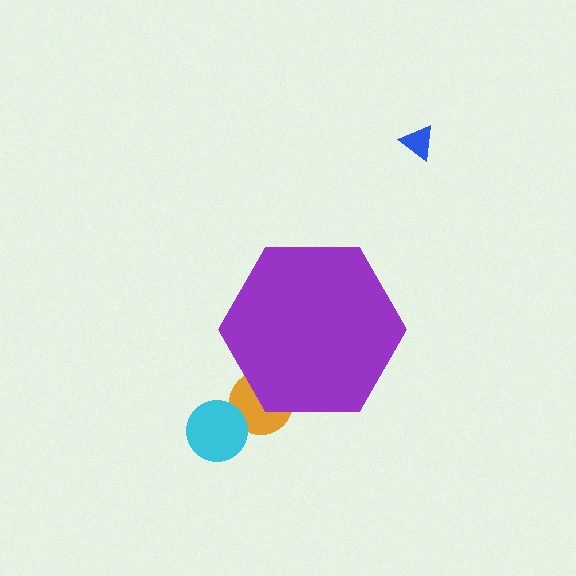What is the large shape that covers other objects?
A purple hexagon.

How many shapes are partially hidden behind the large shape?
1 shape is partially hidden.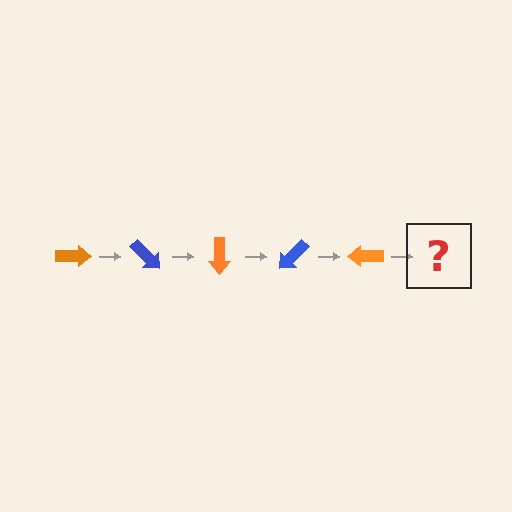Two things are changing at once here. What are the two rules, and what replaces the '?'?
The two rules are that it rotates 45 degrees each step and the color cycles through orange and blue. The '?' should be a blue arrow, rotated 225 degrees from the start.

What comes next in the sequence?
The next element should be a blue arrow, rotated 225 degrees from the start.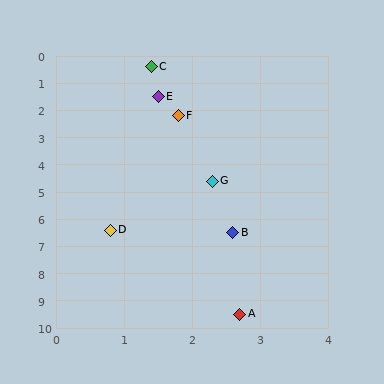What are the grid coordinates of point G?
Point G is at approximately (2.3, 4.6).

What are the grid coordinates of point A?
Point A is at approximately (2.7, 9.5).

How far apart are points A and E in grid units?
Points A and E are about 8.1 grid units apart.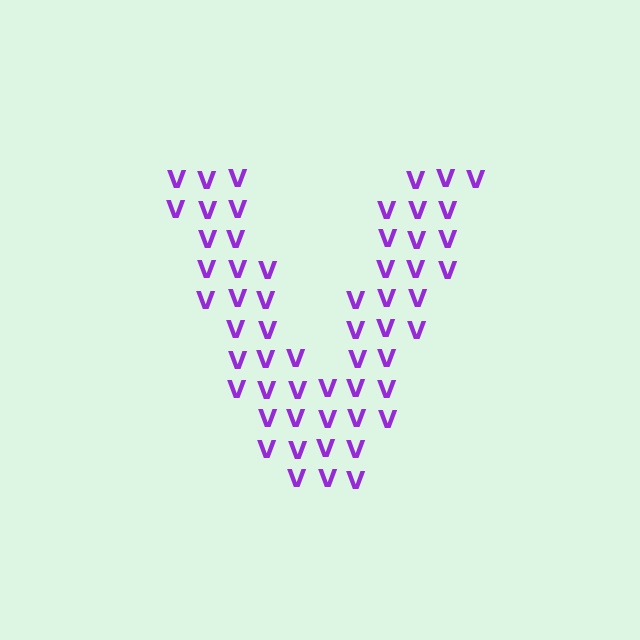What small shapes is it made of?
It is made of small letter V's.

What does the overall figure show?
The overall figure shows the letter V.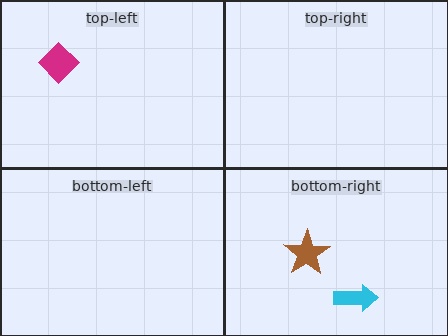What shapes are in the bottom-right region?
The cyan arrow, the brown star.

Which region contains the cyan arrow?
The bottom-right region.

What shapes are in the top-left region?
The magenta diamond.